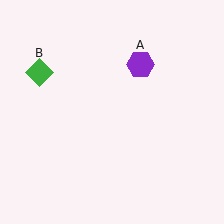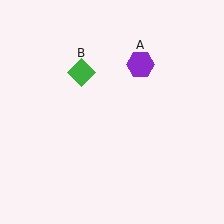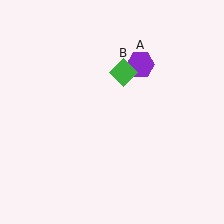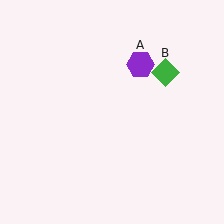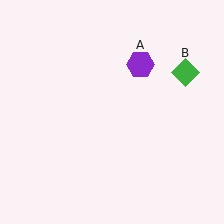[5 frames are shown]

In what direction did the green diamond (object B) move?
The green diamond (object B) moved right.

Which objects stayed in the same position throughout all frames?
Purple hexagon (object A) remained stationary.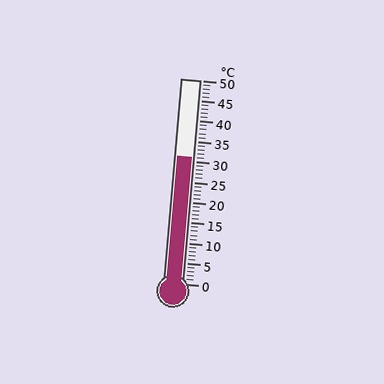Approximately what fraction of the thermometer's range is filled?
The thermometer is filled to approximately 60% of its range.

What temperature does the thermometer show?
The thermometer shows approximately 31°C.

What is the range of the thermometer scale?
The thermometer scale ranges from 0°C to 50°C.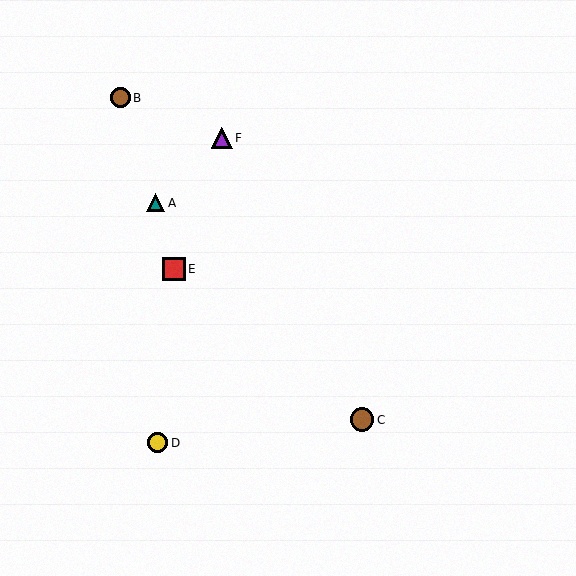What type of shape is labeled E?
Shape E is a red square.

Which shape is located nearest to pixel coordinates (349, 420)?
The brown circle (labeled C) at (362, 420) is nearest to that location.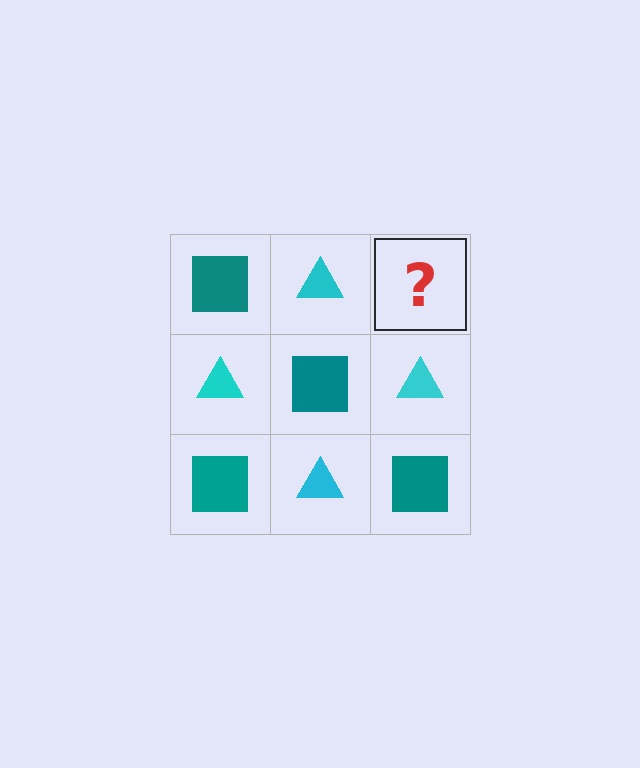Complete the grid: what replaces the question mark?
The question mark should be replaced with a teal square.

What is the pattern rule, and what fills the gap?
The rule is that it alternates teal square and cyan triangle in a checkerboard pattern. The gap should be filled with a teal square.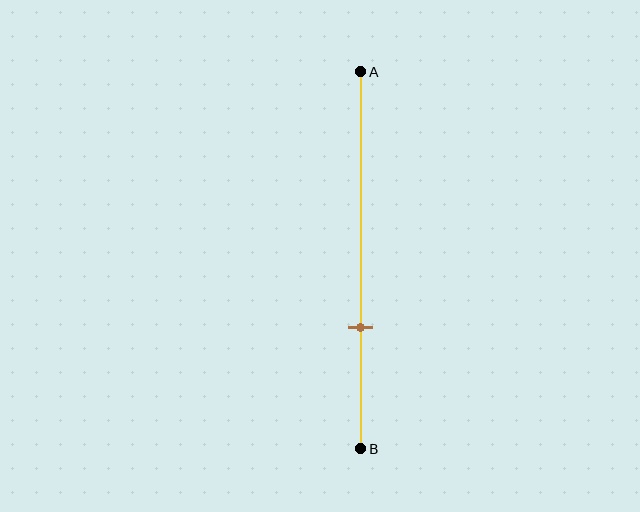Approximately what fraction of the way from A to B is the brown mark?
The brown mark is approximately 70% of the way from A to B.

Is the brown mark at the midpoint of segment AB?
No, the mark is at about 70% from A, not at the 50% midpoint.